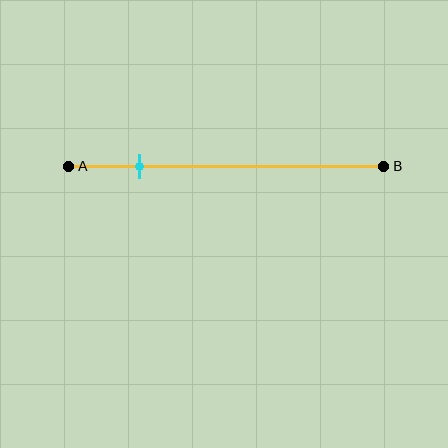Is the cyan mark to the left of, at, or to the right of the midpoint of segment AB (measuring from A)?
The cyan mark is to the left of the midpoint of segment AB.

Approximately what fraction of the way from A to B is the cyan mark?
The cyan mark is approximately 25% of the way from A to B.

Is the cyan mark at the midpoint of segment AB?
No, the mark is at about 25% from A, not at the 50% midpoint.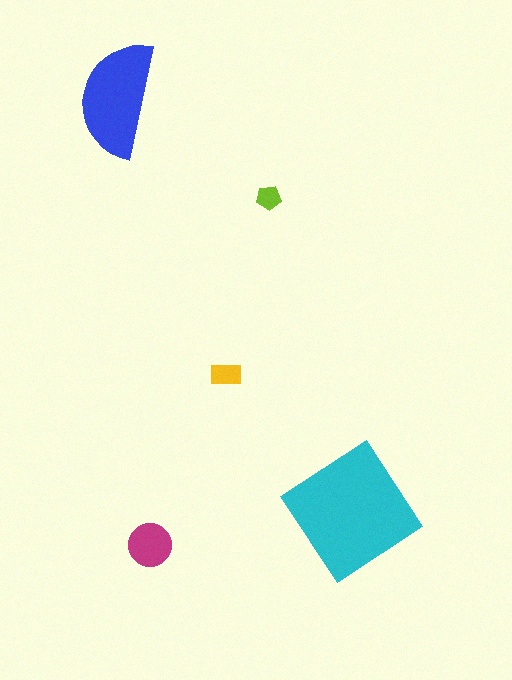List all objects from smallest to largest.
The lime pentagon, the yellow rectangle, the magenta circle, the blue semicircle, the cyan diamond.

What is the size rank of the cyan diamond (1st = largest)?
1st.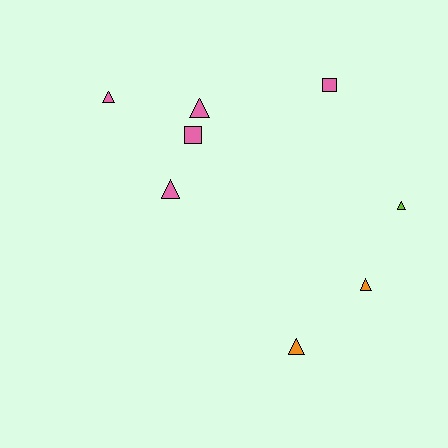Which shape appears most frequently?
Triangle, with 6 objects.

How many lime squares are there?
There are no lime squares.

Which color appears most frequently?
Pink, with 5 objects.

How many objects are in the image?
There are 8 objects.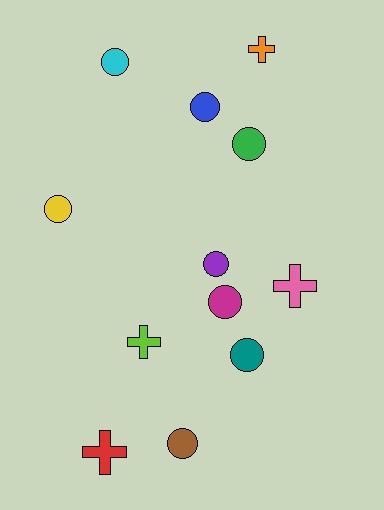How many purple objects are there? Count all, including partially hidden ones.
There is 1 purple object.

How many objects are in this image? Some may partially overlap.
There are 12 objects.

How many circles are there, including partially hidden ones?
There are 8 circles.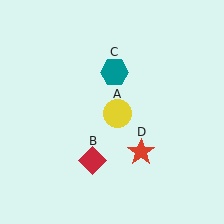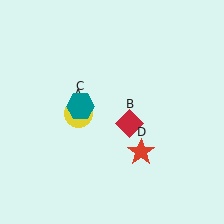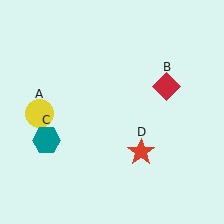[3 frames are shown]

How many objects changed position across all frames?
3 objects changed position: yellow circle (object A), red diamond (object B), teal hexagon (object C).